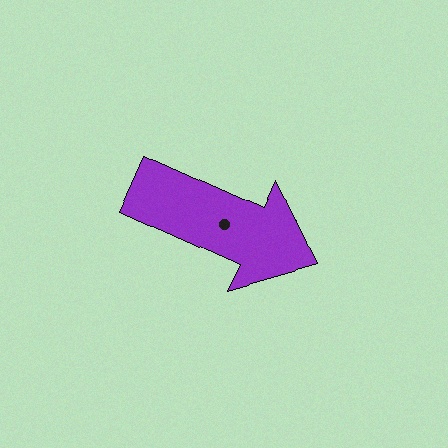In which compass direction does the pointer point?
Southeast.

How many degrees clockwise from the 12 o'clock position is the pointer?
Approximately 114 degrees.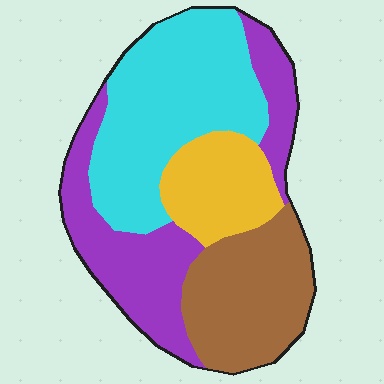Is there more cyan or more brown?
Cyan.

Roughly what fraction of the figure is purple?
Purple covers roughly 25% of the figure.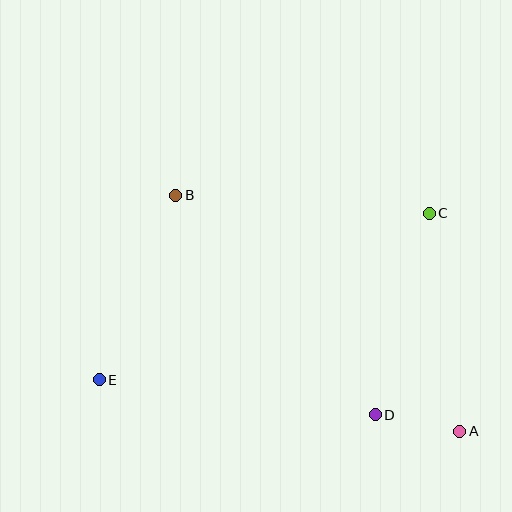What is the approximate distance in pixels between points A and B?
The distance between A and B is approximately 369 pixels.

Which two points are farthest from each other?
Points C and E are farthest from each other.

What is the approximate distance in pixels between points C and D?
The distance between C and D is approximately 208 pixels.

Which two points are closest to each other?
Points A and D are closest to each other.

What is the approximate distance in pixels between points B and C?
The distance between B and C is approximately 254 pixels.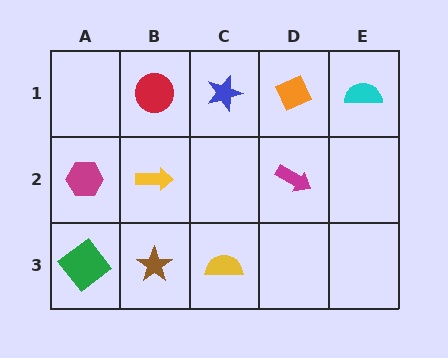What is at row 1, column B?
A red circle.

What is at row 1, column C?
A blue star.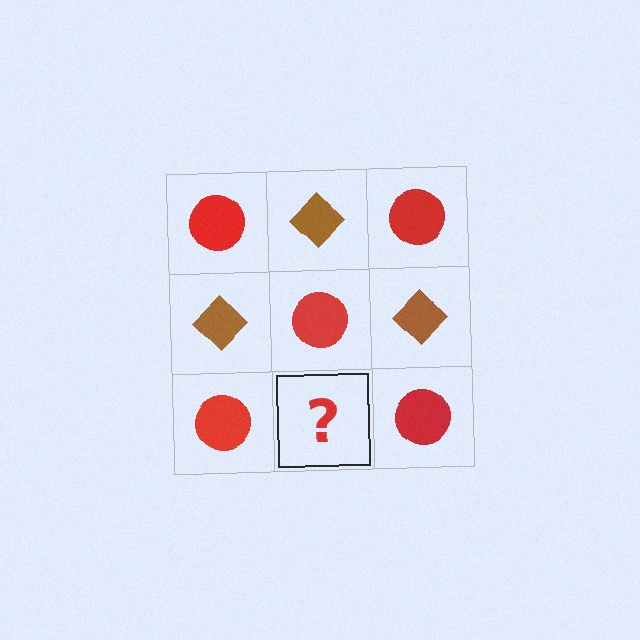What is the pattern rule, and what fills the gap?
The rule is that it alternates red circle and brown diamond in a checkerboard pattern. The gap should be filled with a brown diamond.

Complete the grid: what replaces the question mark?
The question mark should be replaced with a brown diamond.